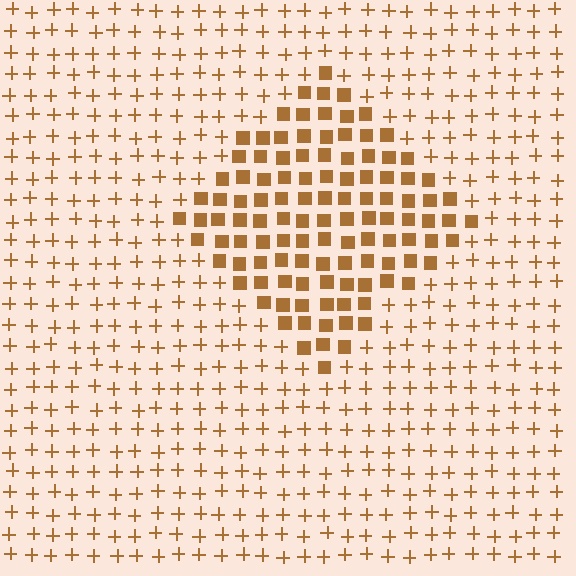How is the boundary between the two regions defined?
The boundary is defined by a change in element shape: squares inside vs. plus signs outside. All elements share the same color and spacing.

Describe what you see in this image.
The image is filled with small brown elements arranged in a uniform grid. A diamond-shaped region contains squares, while the surrounding area contains plus signs. The boundary is defined purely by the change in element shape.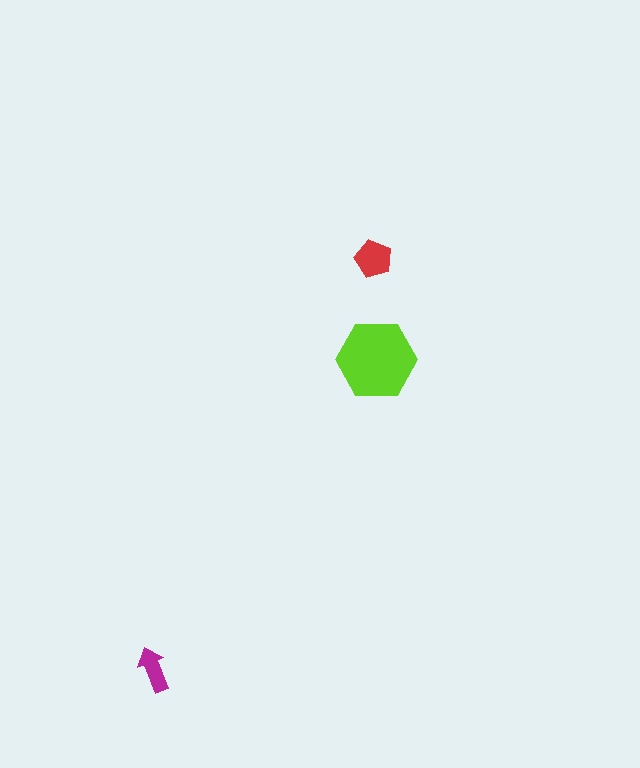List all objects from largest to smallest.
The lime hexagon, the red pentagon, the magenta arrow.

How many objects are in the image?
There are 3 objects in the image.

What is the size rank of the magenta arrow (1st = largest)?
3rd.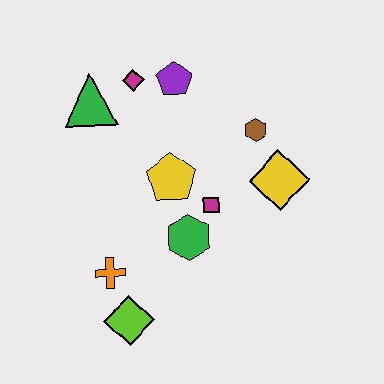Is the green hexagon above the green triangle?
No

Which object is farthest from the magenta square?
The green triangle is farthest from the magenta square.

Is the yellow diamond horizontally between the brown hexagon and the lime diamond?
No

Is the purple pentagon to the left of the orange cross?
No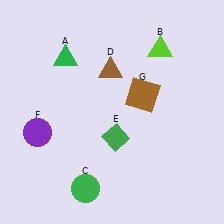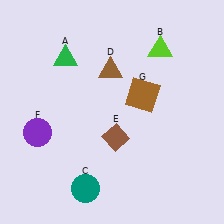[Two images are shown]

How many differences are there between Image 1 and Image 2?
There are 2 differences between the two images.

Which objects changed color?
C changed from green to teal. E changed from green to brown.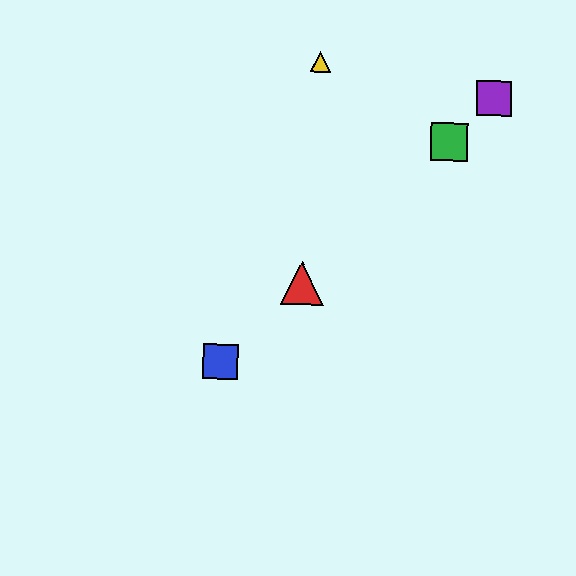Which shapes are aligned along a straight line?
The red triangle, the blue square, the green square, the purple square are aligned along a straight line.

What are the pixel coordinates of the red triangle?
The red triangle is at (302, 283).